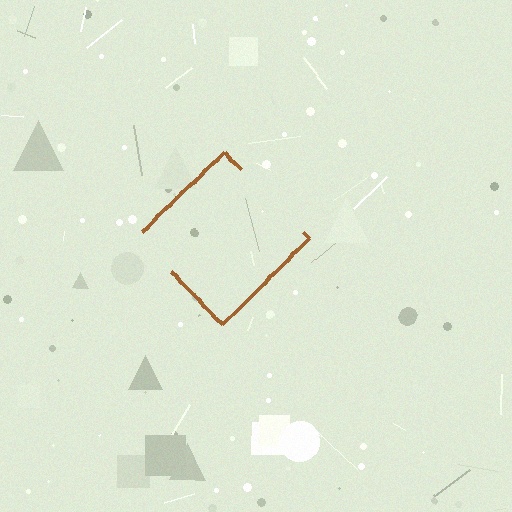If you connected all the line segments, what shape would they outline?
They would outline a diamond.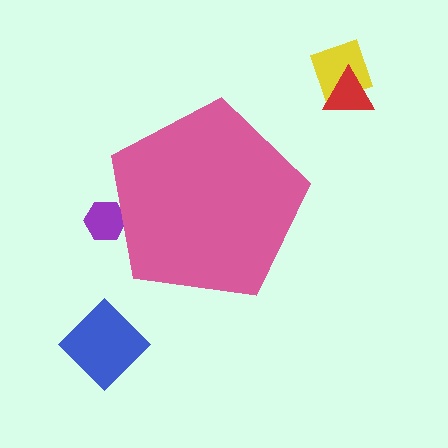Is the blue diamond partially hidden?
No, the blue diamond is fully visible.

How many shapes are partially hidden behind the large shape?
1 shape is partially hidden.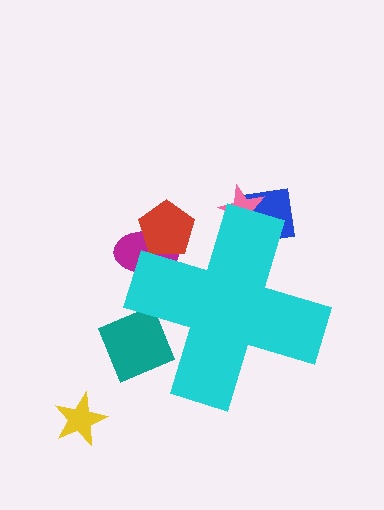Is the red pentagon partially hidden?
Yes, the red pentagon is partially hidden behind the cyan cross.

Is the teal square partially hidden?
Yes, the teal square is partially hidden behind the cyan cross.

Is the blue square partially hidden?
Yes, the blue square is partially hidden behind the cyan cross.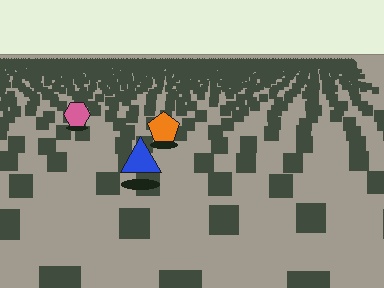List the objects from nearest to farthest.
From nearest to farthest: the blue triangle, the orange pentagon, the pink hexagon.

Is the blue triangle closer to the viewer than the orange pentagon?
Yes. The blue triangle is closer — you can tell from the texture gradient: the ground texture is coarser near it.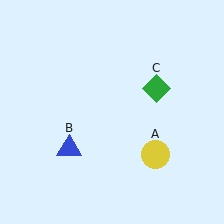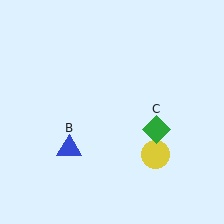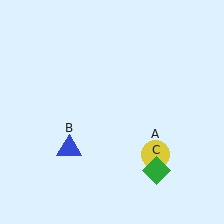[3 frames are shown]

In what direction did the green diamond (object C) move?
The green diamond (object C) moved down.